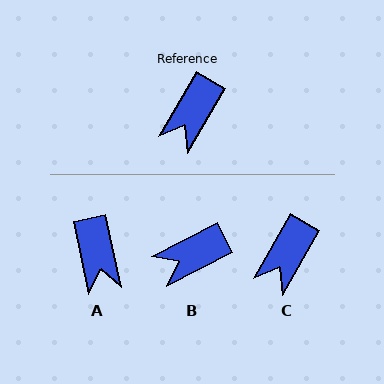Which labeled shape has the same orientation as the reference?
C.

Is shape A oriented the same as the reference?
No, it is off by about 42 degrees.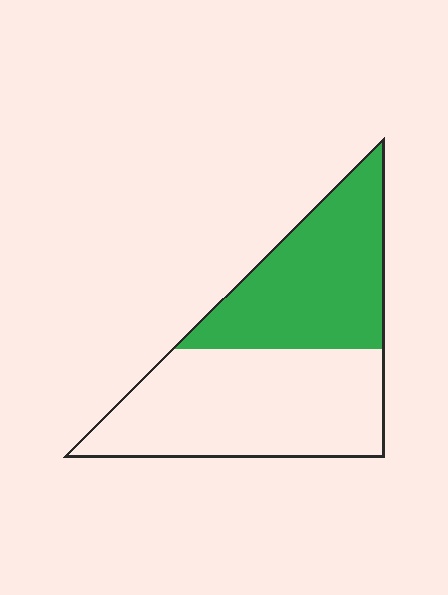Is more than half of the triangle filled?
No.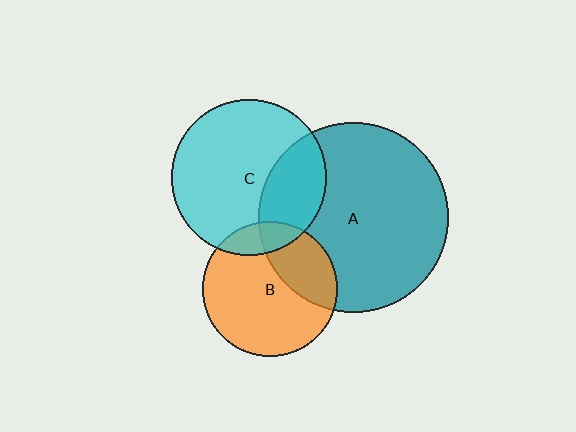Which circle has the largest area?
Circle A (teal).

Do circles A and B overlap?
Yes.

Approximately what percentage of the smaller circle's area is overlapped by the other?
Approximately 30%.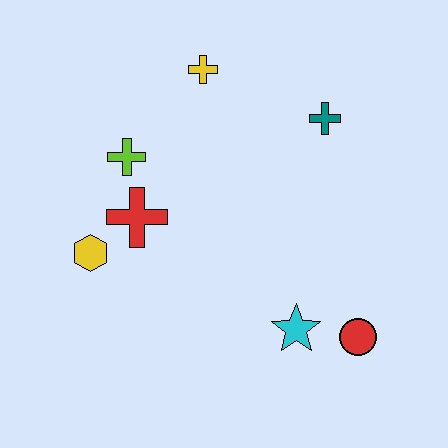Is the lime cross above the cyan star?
Yes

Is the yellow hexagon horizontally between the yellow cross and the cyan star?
No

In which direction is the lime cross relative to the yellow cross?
The lime cross is below the yellow cross.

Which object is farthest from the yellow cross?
The red circle is farthest from the yellow cross.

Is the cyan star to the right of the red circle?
No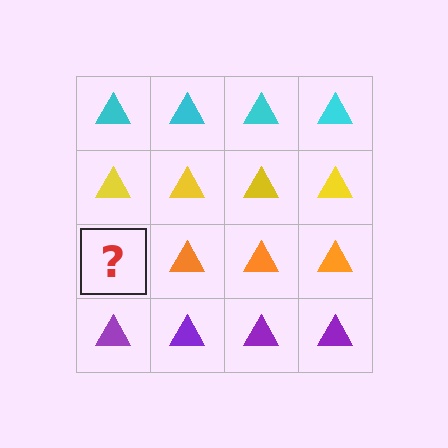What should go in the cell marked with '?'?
The missing cell should contain an orange triangle.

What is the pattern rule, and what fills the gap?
The rule is that each row has a consistent color. The gap should be filled with an orange triangle.